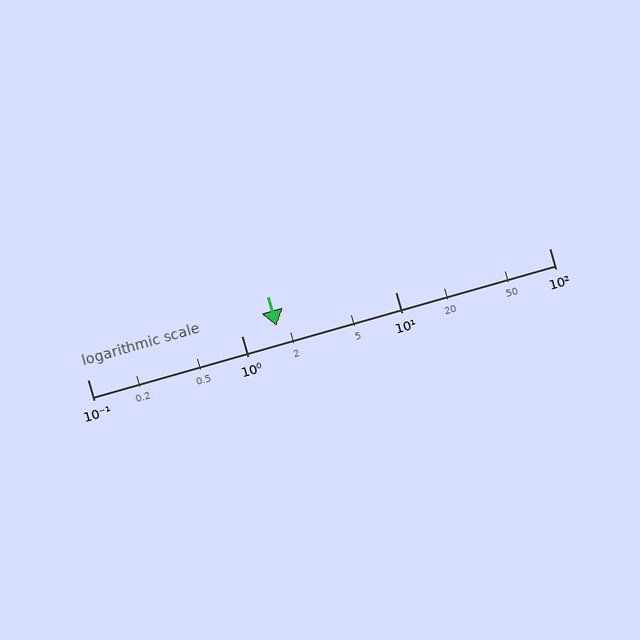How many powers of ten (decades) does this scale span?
The scale spans 3 decades, from 0.1 to 100.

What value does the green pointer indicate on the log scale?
The pointer indicates approximately 1.7.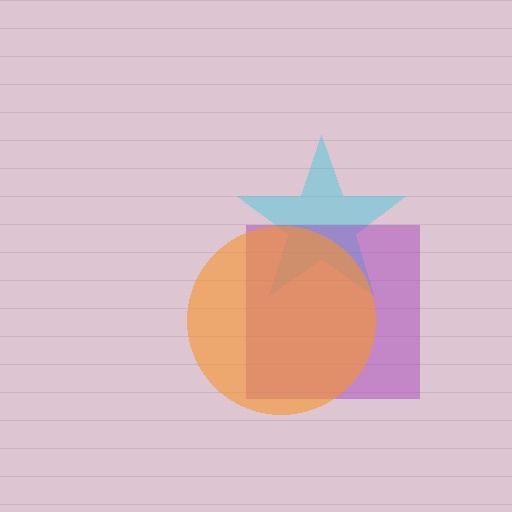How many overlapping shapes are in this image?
There are 3 overlapping shapes in the image.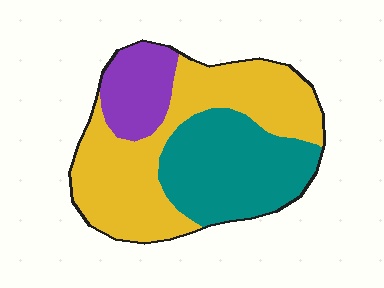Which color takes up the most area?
Yellow, at roughly 50%.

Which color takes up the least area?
Purple, at roughly 15%.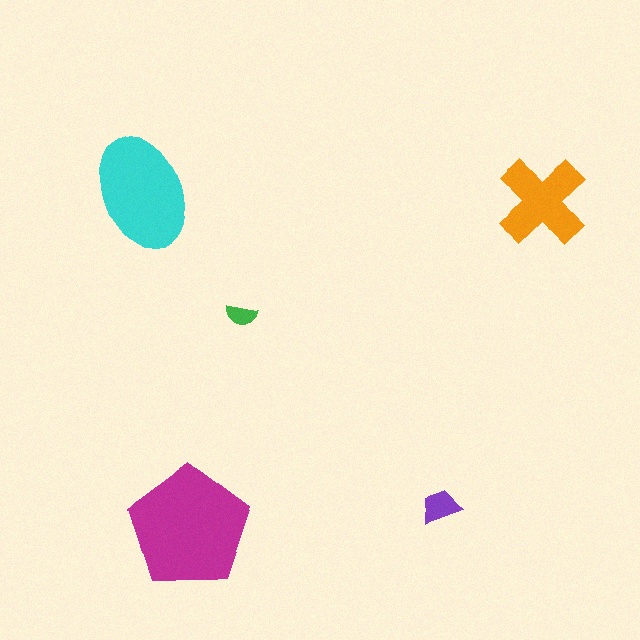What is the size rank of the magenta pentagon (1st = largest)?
1st.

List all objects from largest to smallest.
The magenta pentagon, the cyan ellipse, the orange cross, the purple trapezoid, the green semicircle.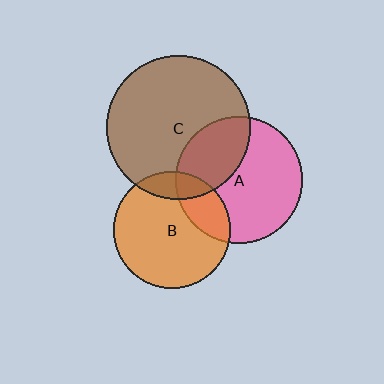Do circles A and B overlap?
Yes.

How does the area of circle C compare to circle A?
Approximately 1.3 times.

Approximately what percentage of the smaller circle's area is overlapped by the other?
Approximately 20%.